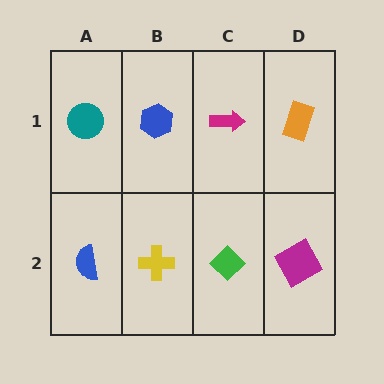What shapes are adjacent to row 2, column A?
A teal circle (row 1, column A), a yellow cross (row 2, column B).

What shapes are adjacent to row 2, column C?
A magenta arrow (row 1, column C), a yellow cross (row 2, column B), a magenta square (row 2, column D).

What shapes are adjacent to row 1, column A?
A blue semicircle (row 2, column A), a blue hexagon (row 1, column B).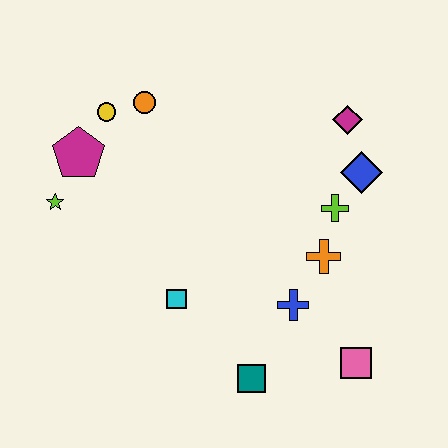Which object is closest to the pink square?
The blue cross is closest to the pink square.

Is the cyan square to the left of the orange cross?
Yes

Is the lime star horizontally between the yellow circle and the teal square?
No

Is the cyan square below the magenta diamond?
Yes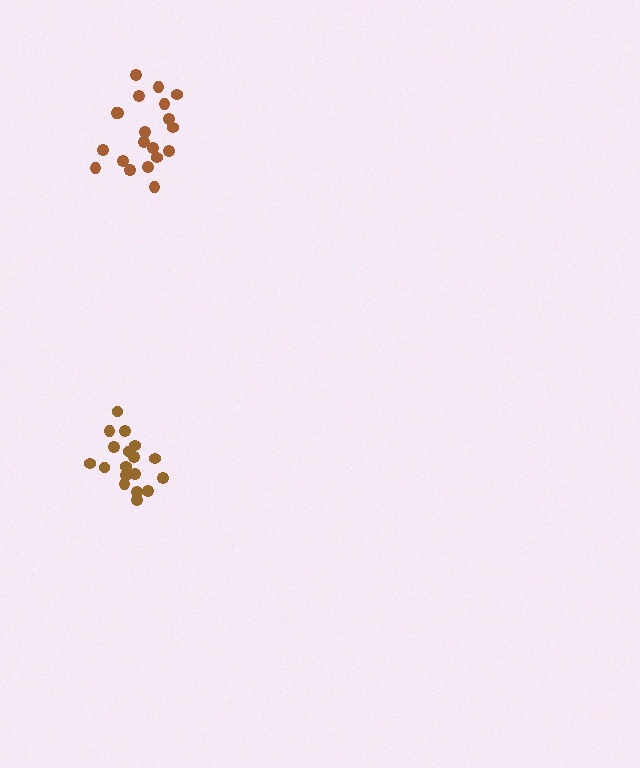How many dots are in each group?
Group 1: 18 dots, Group 2: 20 dots (38 total).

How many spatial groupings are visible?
There are 2 spatial groupings.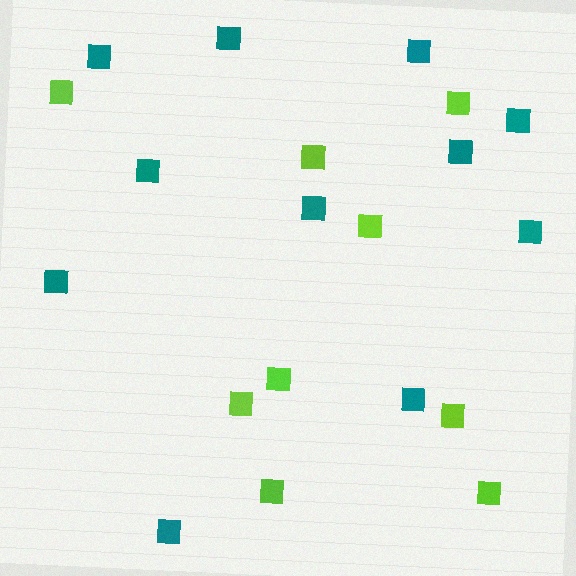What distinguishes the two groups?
There are 2 groups: one group of teal squares (11) and one group of lime squares (9).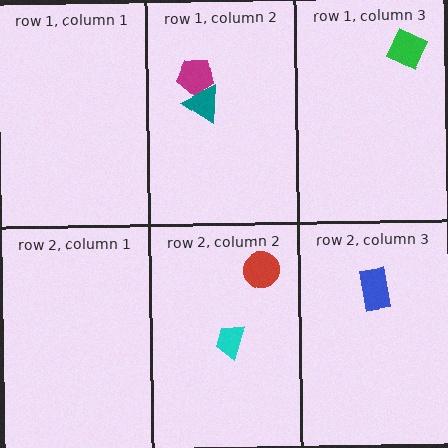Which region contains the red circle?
The row 2, column 2 region.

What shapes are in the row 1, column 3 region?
The green diamond.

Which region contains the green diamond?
The row 1, column 3 region.